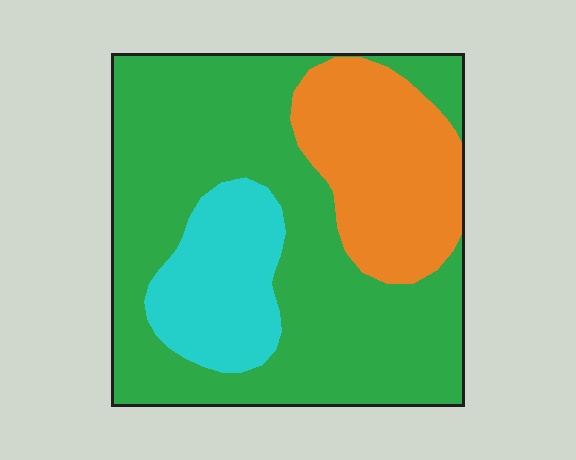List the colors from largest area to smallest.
From largest to smallest: green, orange, cyan.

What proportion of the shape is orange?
Orange covers 22% of the shape.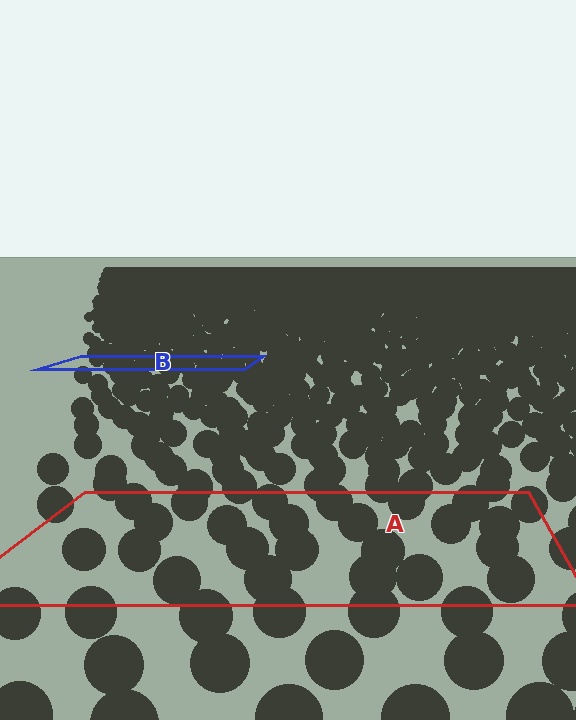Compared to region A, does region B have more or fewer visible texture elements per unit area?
Region B has more texture elements per unit area — they are packed more densely because it is farther away.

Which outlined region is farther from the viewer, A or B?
Region B is farther from the viewer — the texture elements inside it appear smaller and more densely packed.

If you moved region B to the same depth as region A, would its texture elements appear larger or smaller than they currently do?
They would appear larger. At a closer depth, the same texture elements are projected at a bigger on-screen size.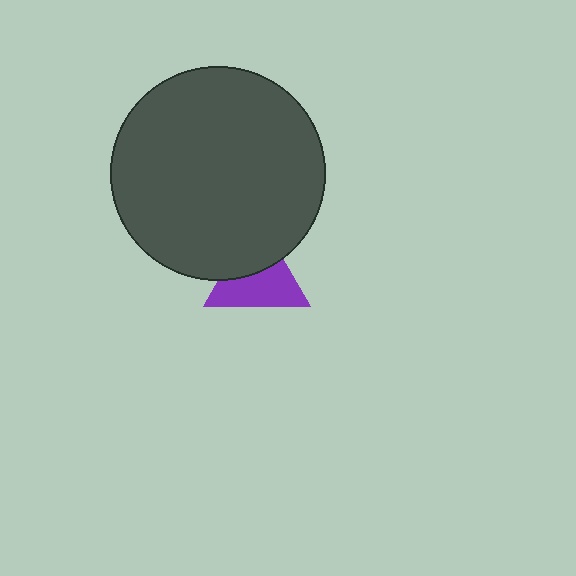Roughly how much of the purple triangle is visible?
About half of it is visible (roughly 60%).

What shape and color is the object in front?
The object in front is a dark gray circle.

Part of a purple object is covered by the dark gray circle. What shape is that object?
It is a triangle.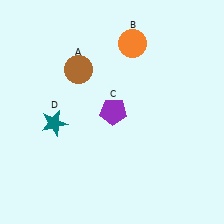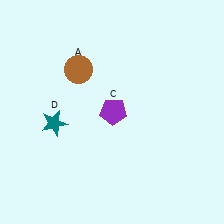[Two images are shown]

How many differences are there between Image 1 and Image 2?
There is 1 difference between the two images.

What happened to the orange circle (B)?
The orange circle (B) was removed in Image 2. It was in the top-right area of Image 1.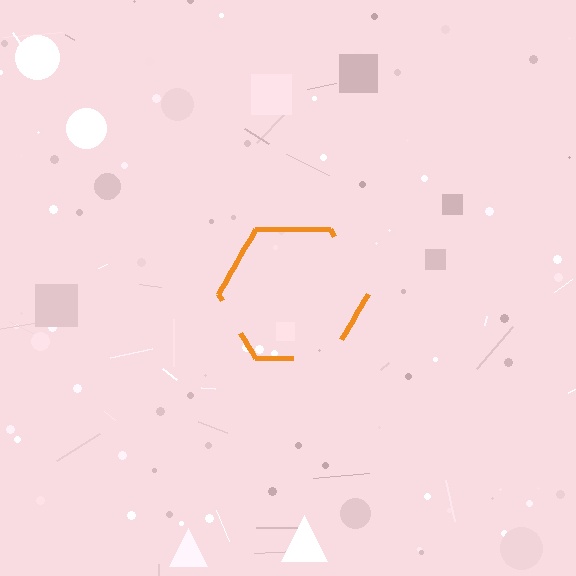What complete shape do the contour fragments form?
The contour fragments form a hexagon.